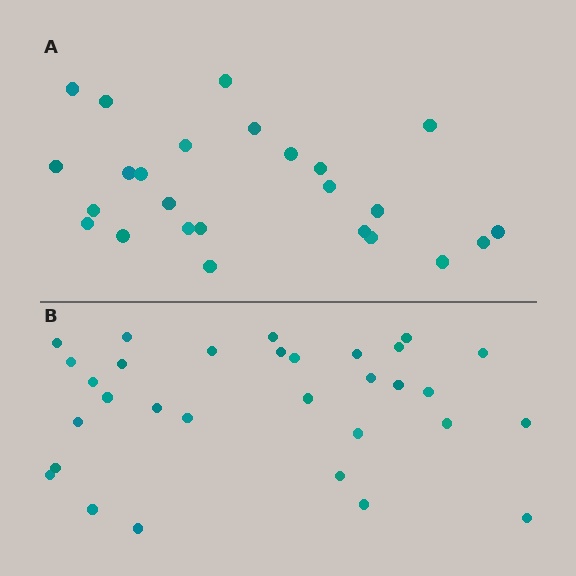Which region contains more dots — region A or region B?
Region B (the bottom region) has more dots.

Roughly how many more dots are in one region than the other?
Region B has about 6 more dots than region A.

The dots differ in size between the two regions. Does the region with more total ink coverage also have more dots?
No. Region A has more total ink coverage because its dots are larger, but region B actually contains more individual dots. Total area can be misleading — the number of items is what matters here.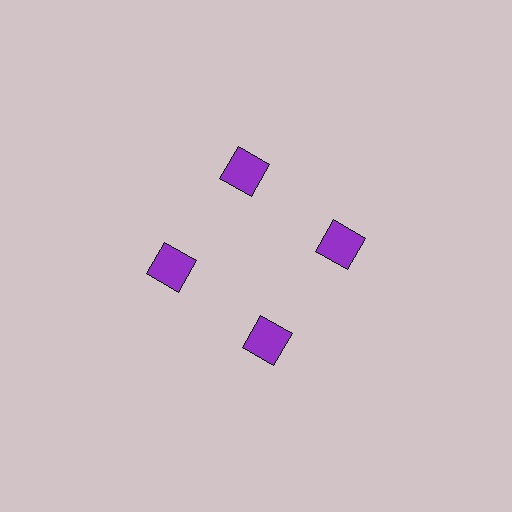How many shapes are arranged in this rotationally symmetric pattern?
There are 4 shapes, arranged in 4 groups of 1.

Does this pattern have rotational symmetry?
Yes, this pattern has 4-fold rotational symmetry. It looks the same after rotating 90 degrees around the center.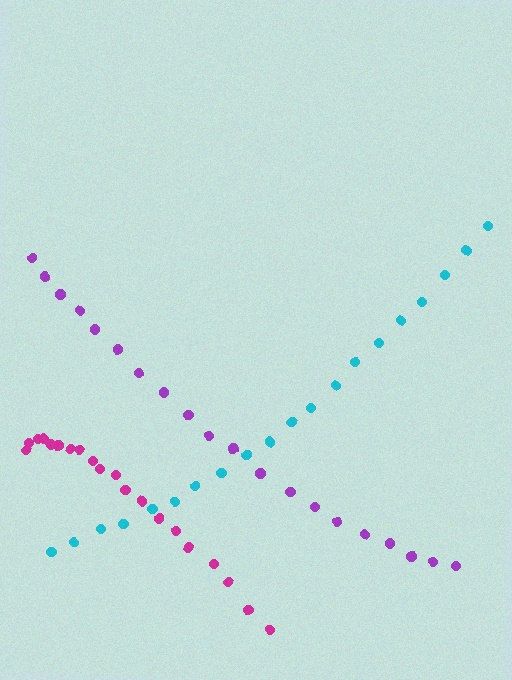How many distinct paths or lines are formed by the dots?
There are 3 distinct paths.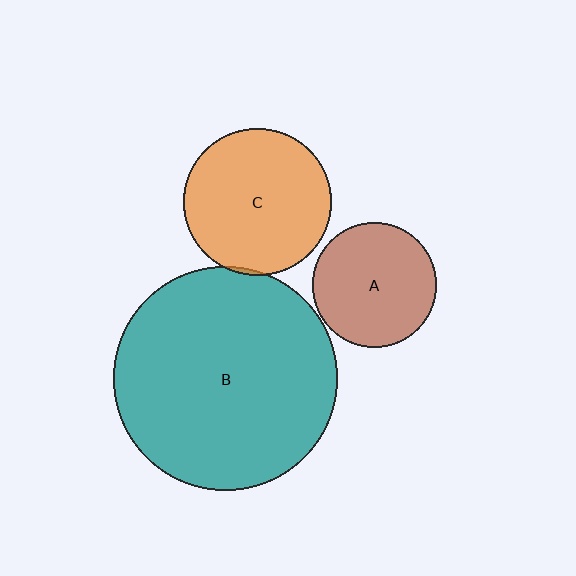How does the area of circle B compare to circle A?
Approximately 3.2 times.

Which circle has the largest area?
Circle B (teal).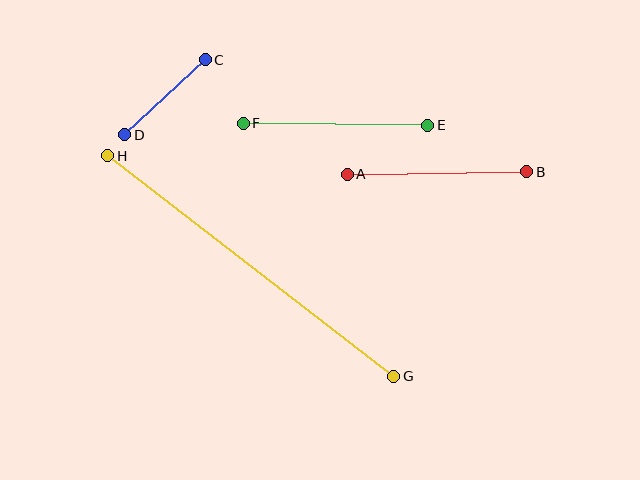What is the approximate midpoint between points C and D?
The midpoint is at approximately (165, 97) pixels.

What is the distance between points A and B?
The distance is approximately 180 pixels.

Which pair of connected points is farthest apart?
Points G and H are farthest apart.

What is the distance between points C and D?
The distance is approximately 110 pixels.